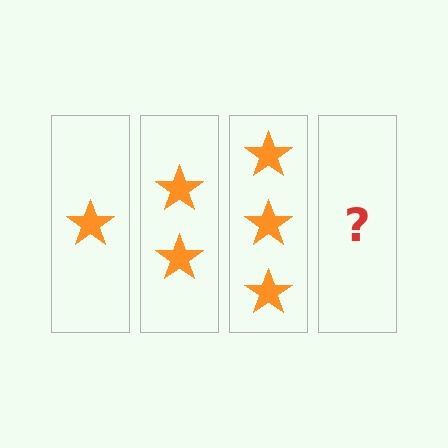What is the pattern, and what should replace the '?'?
The pattern is that each step adds one more star. The '?' should be 4 stars.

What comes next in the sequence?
The next element should be 4 stars.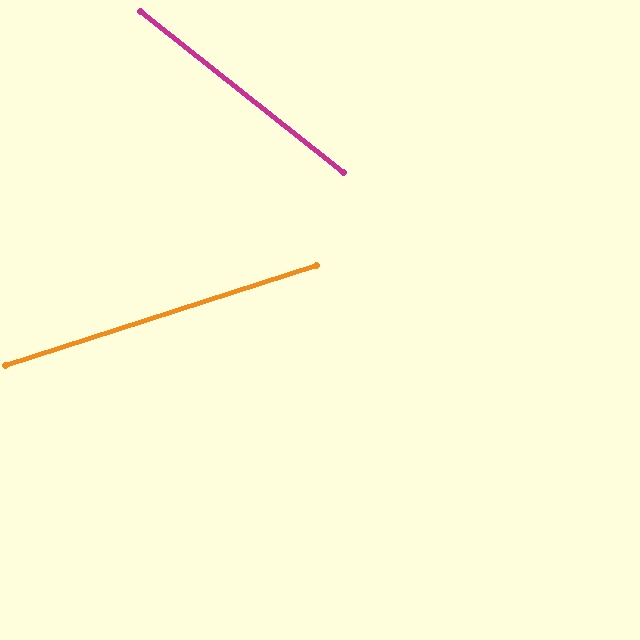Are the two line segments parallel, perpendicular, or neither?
Neither parallel nor perpendicular — they differ by about 56°.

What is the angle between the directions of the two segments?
Approximately 56 degrees.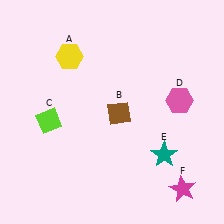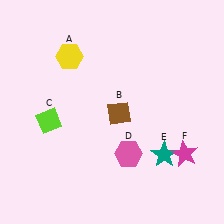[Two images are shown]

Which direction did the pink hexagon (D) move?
The pink hexagon (D) moved down.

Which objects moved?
The objects that moved are: the pink hexagon (D), the magenta star (F).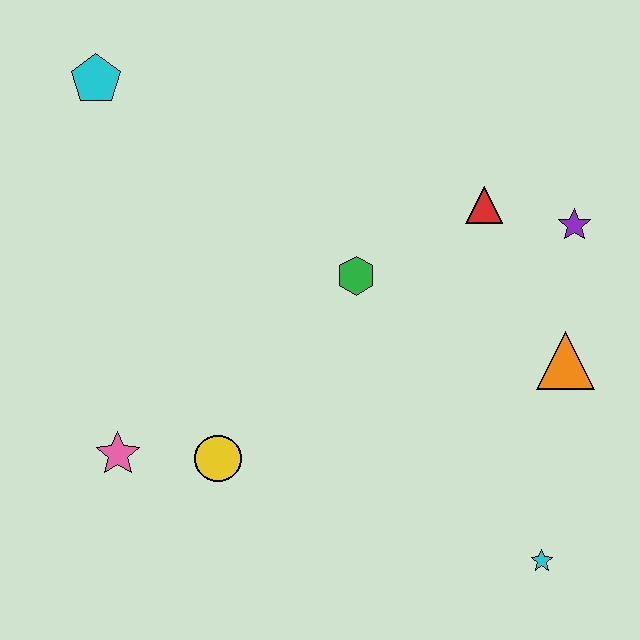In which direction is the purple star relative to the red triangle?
The purple star is to the right of the red triangle.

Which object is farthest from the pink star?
The purple star is farthest from the pink star.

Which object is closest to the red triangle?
The purple star is closest to the red triangle.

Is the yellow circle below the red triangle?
Yes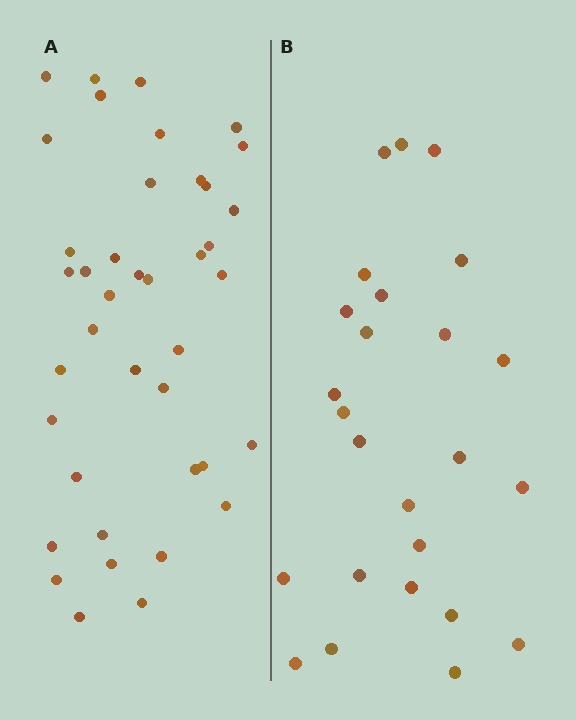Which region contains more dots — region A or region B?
Region A (the left region) has more dots.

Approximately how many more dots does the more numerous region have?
Region A has approximately 15 more dots than region B.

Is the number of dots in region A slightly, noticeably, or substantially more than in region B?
Region A has substantially more. The ratio is roughly 1.6 to 1.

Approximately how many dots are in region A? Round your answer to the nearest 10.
About 40 dots.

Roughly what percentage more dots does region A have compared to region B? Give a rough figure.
About 60% more.